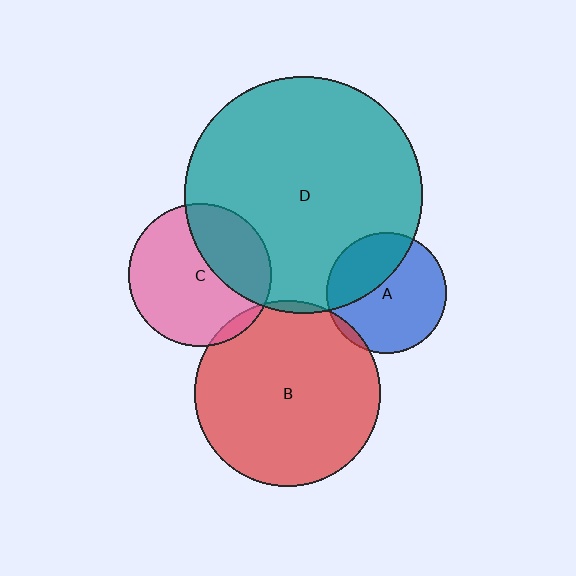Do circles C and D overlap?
Yes.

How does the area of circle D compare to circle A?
Approximately 3.9 times.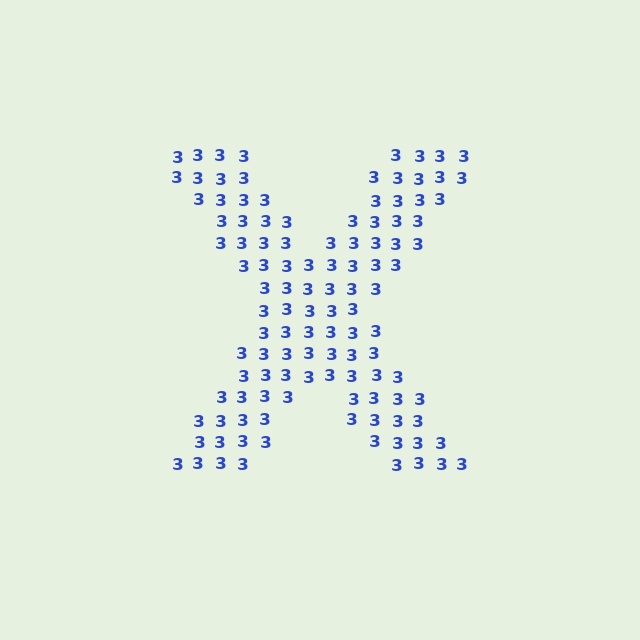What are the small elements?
The small elements are digit 3's.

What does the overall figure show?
The overall figure shows the letter X.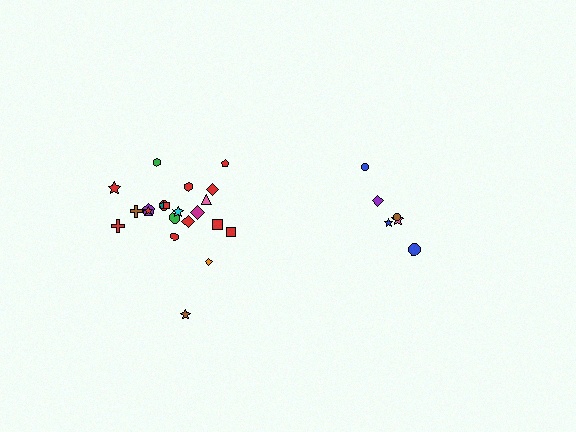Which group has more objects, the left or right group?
The left group.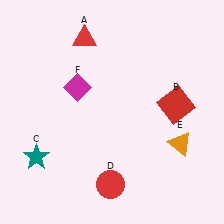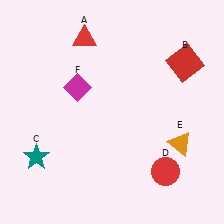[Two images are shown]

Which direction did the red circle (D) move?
The red circle (D) moved right.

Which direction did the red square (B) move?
The red square (B) moved up.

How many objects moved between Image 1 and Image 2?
2 objects moved between the two images.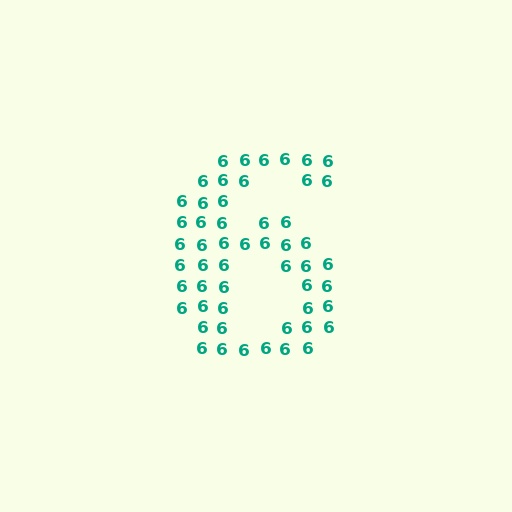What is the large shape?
The large shape is the digit 6.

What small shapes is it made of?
It is made of small digit 6's.